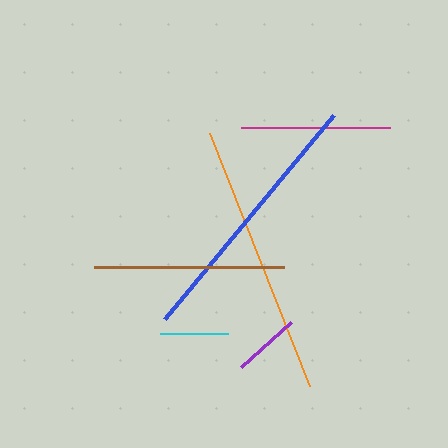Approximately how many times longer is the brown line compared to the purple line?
The brown line is approximately 2.8 times the length of the purple line.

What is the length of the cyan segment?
The cyan segment is approximately 67 pixels long.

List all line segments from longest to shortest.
From longest to shortest: orange, blue, brown, magenta, purple, cyan.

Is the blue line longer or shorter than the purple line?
The blue line is longer than the purple line.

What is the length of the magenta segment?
The magenta segment is approximately 149 pixels long.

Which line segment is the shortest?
The cyan line is the shortest at approximately 67 pixels.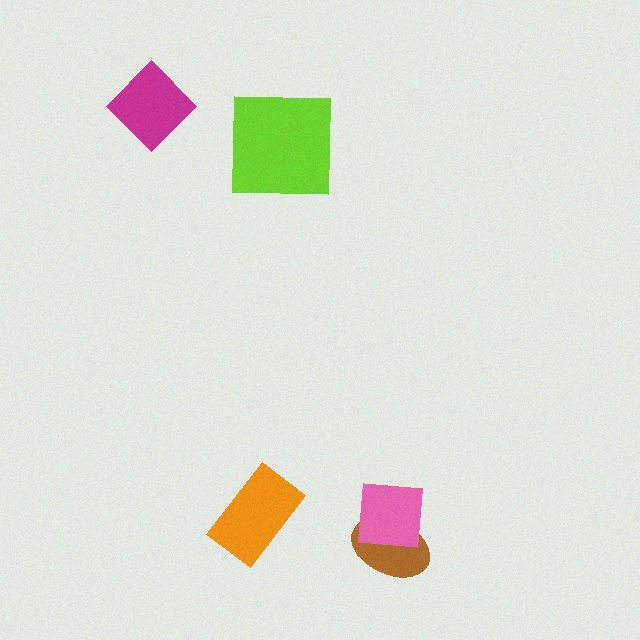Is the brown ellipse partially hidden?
Yes, it is partially covered by another shape.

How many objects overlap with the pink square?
1 object overlaps with the pink square.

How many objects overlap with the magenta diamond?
0 objects overlap with the magenta diamond.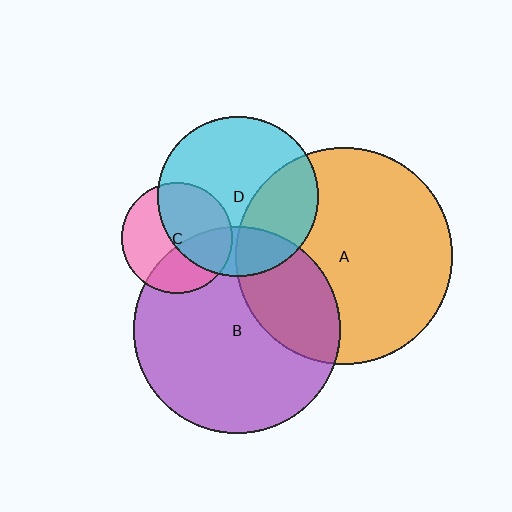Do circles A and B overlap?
Yes.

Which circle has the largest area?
Circle A (orange).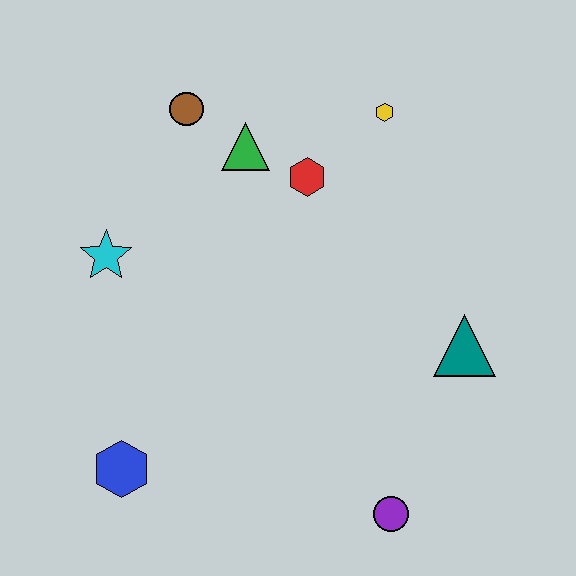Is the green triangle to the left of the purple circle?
Yes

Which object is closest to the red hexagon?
The green triangle is closest to the red hexagon.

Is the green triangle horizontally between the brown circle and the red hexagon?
Yes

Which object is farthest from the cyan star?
The purple circle is farthest from the cyan star.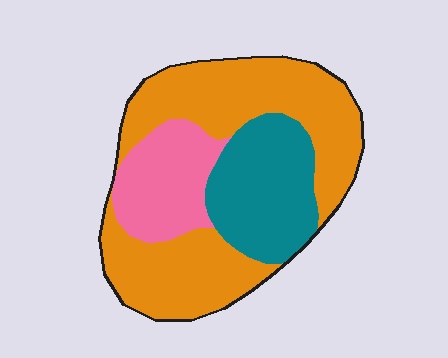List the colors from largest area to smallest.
From largest to smallest: orange, teal, pink.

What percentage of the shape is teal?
Teal covers 25% of the shape.